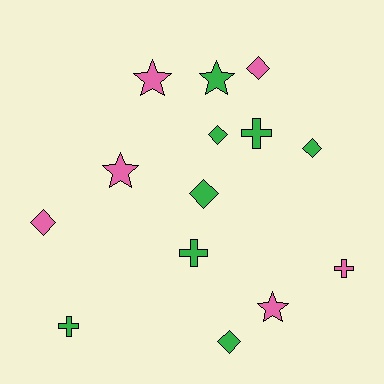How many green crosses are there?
There are 3 green crosses.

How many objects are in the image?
There are 14 objects.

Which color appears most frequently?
Green, with 8 objects.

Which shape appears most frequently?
Diamond, with 6 objects.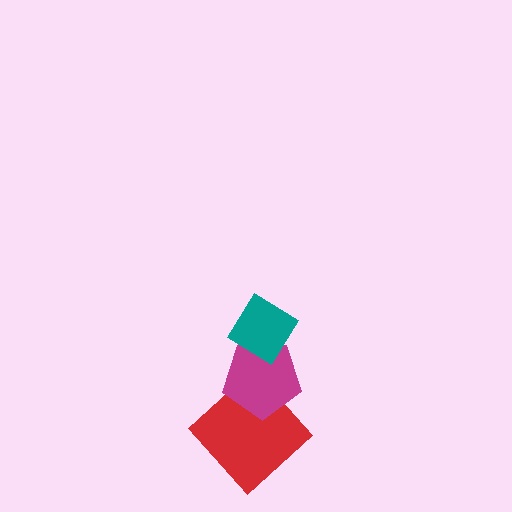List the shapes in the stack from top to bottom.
From top to bottom: the teal diamond, the magenta pentagon, the red diamond.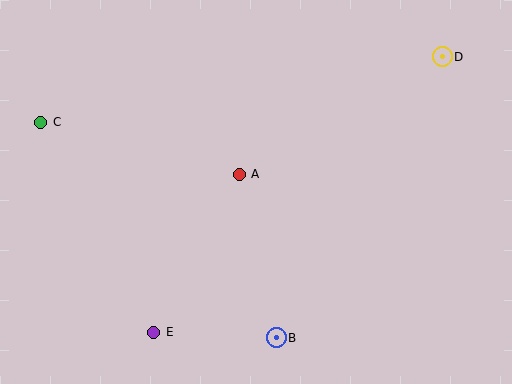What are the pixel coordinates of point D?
Point D is at (442, 57).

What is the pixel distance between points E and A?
The distance between E and A is 180 pixels.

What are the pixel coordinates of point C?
Point C is at (40, 122).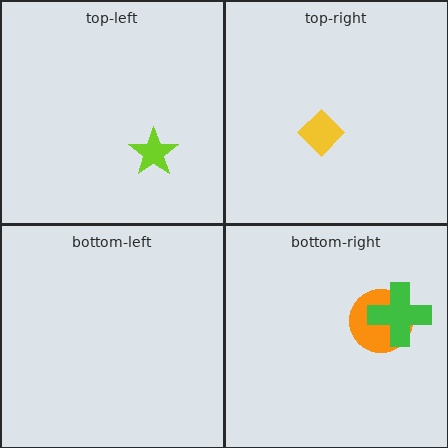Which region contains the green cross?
The bottom-right region.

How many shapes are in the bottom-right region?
2.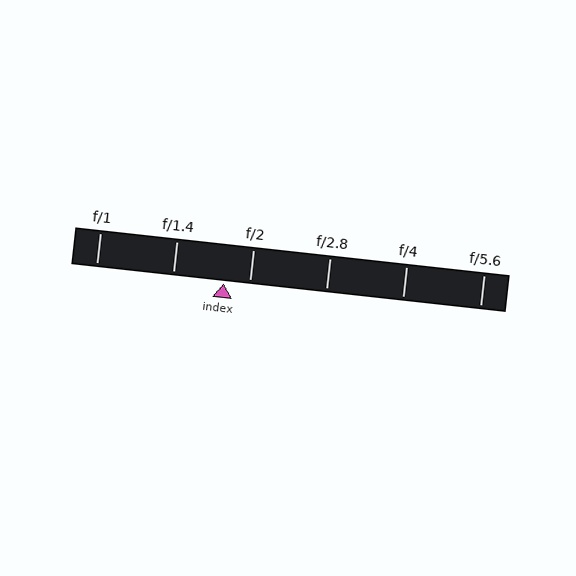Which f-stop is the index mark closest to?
The index mark is closest to f/2.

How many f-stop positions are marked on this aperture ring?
There are 6 f-stop positions marked.